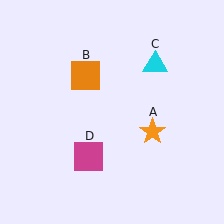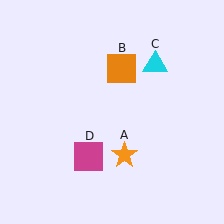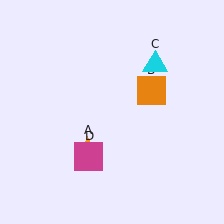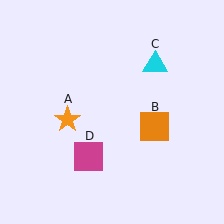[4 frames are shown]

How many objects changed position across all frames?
2 objects changed position: orange star (object A), orange square (object B).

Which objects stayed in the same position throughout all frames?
Cyan triangle (object C) and magenta square (object D) remained stationary.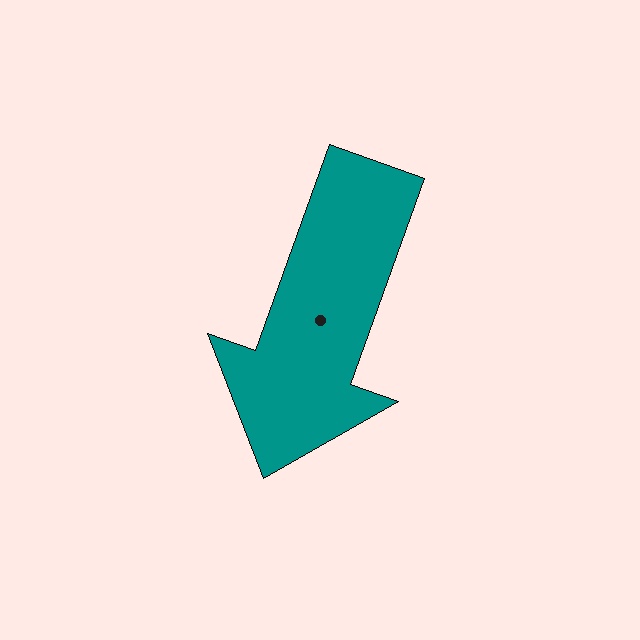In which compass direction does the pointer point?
South.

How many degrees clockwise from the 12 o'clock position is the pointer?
Approximately 200 degrees.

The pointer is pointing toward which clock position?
Roughly 7 o'clock.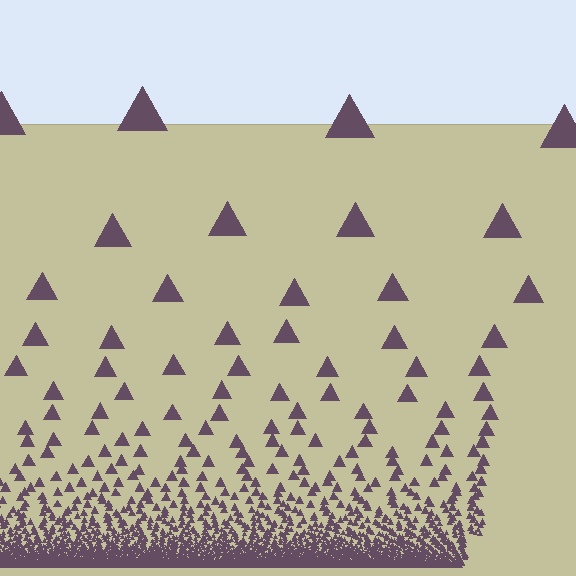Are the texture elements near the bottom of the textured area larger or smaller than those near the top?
Smaller. The gradient is inverted — elements near the bottom are smaller and denser.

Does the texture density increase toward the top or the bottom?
Density increases toward the bottom.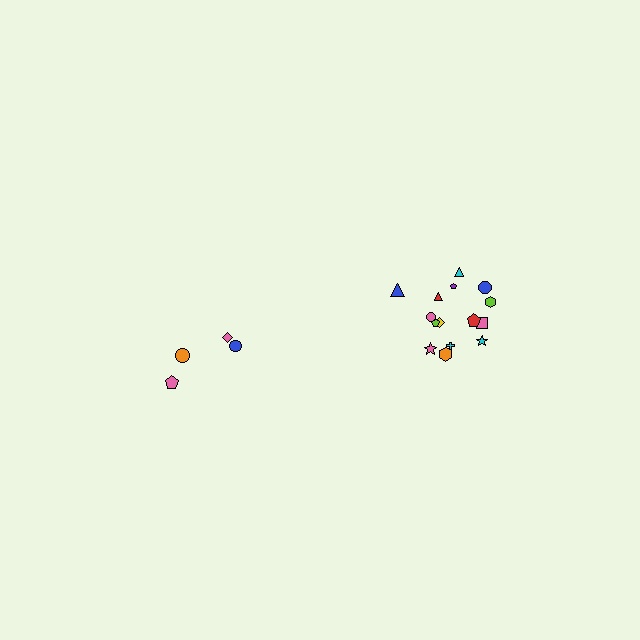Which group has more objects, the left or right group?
The right group.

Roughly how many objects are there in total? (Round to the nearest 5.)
Roughly 20 objects in total.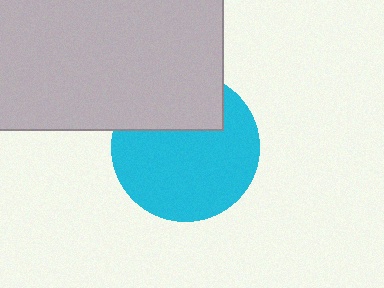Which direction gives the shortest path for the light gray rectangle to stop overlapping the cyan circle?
Moving up gives the shortest separation.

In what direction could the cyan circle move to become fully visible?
The cyan circle could move down. That would shift it out from behind the light gray rectangle entirely.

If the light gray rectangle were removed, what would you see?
You would see the complete cyan circle.